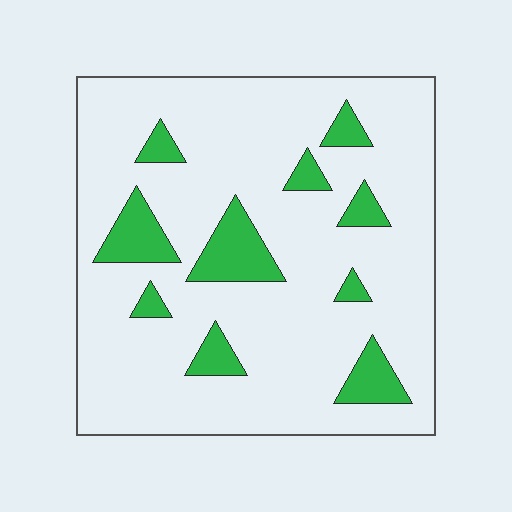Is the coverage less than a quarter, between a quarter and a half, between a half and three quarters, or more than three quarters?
Less than a quarter.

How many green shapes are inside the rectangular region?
10.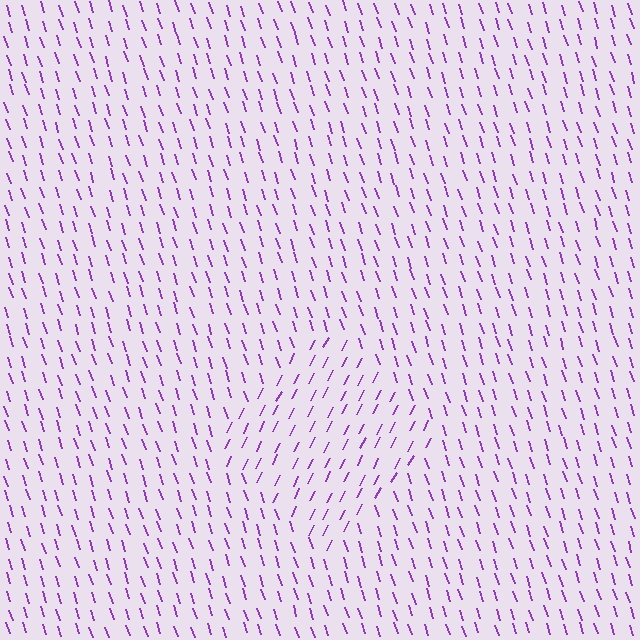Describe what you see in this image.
The image is filled with small purple line segments. A diamond region in the image has lines oriented differently from the surrounding lines, creating a visible texture boundary.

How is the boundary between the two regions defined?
The boundary is defined purely by a change in line orientation (approximately 45 degrees difference). All lines are the same color and thickness.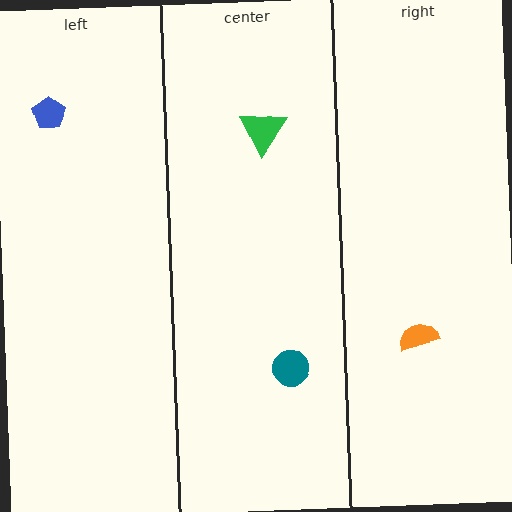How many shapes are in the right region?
1.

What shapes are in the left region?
The blue pentagon.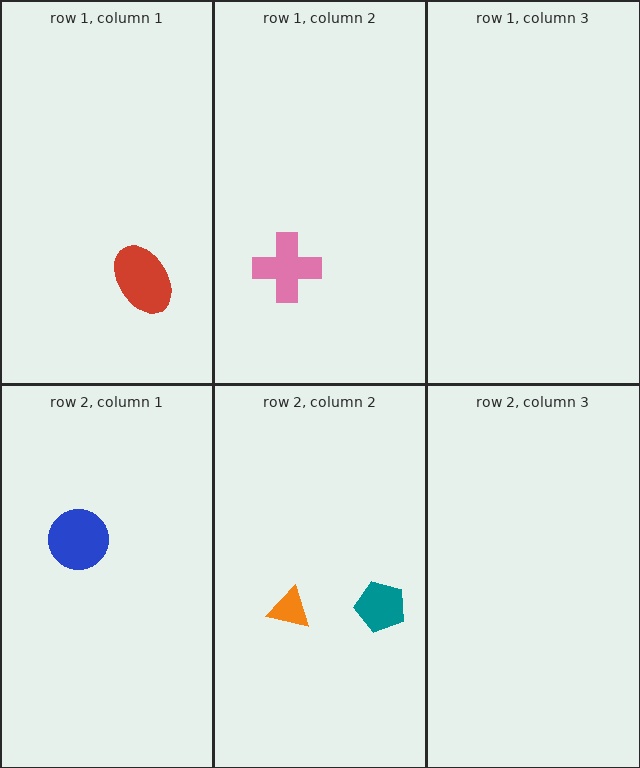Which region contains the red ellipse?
The row 1, column 1 region.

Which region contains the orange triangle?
The row 2, column 2 region.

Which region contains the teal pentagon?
The row 2, column 2 region.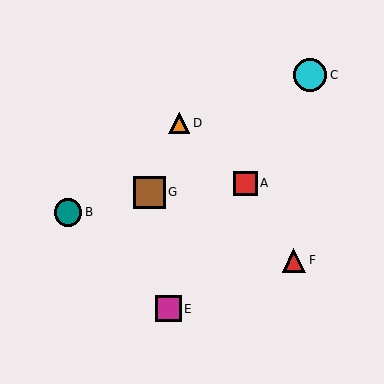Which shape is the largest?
The cyan circle (labeled C) is the largest.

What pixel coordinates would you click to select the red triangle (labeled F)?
Click at (294, 260) to select the red triangle F.